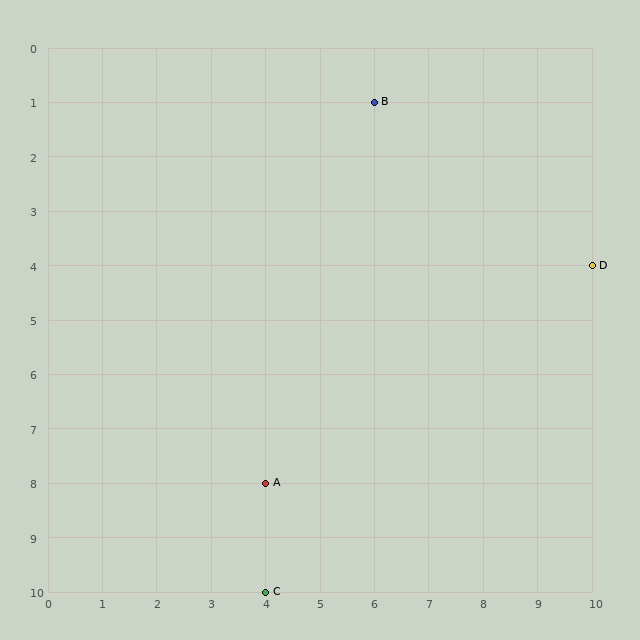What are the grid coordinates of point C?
Point C is at grid coordinates (4, 10).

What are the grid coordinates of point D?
Point D is at grid coordinates (10, 4).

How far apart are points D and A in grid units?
Points D and A are 6 columns and 4 rows apart (about 7.2 grid units diagonally).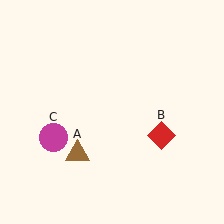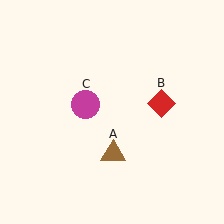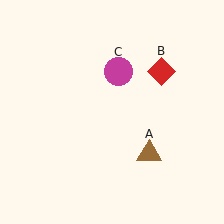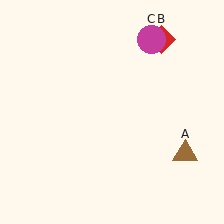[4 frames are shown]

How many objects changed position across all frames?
3 objects changed position: brown triangle (object A), red diamond (object B), magenta circle (object C).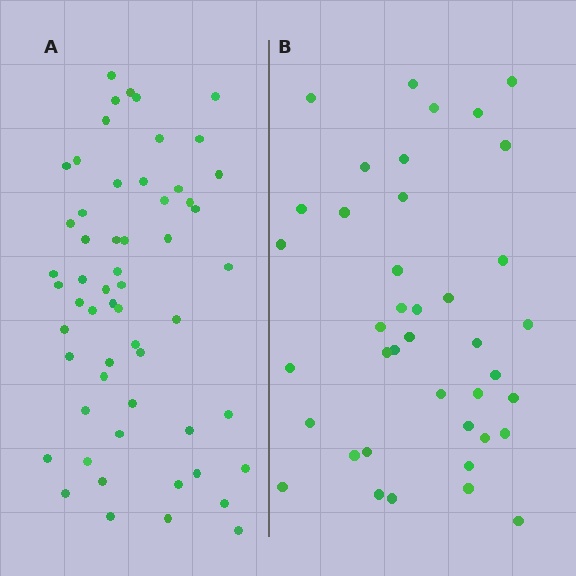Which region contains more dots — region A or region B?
Region A (the left region) has more dots.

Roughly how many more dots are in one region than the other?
Region A has approximately 15 more dots than region B.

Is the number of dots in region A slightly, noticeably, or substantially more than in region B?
Region A has noticeably more, but not dramatically so. The ratio is roughly 1.4 to 1.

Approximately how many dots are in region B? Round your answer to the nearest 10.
About 40 dots.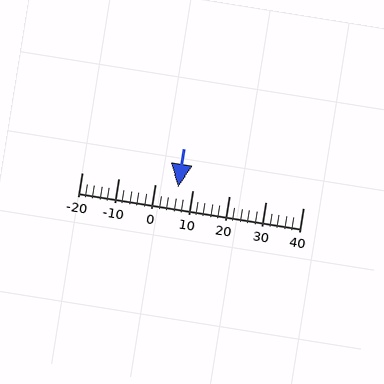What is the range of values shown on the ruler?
The ruler shows values from -20 to 40.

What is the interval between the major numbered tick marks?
The major tick marks are spaced 10 units apart.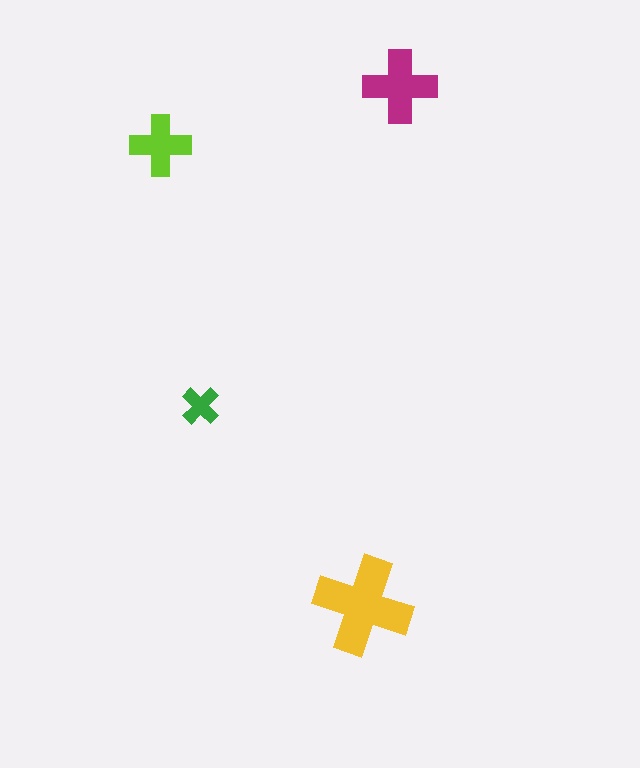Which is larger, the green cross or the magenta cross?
The magenta one.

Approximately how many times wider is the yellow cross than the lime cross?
About 1.5 times wider.